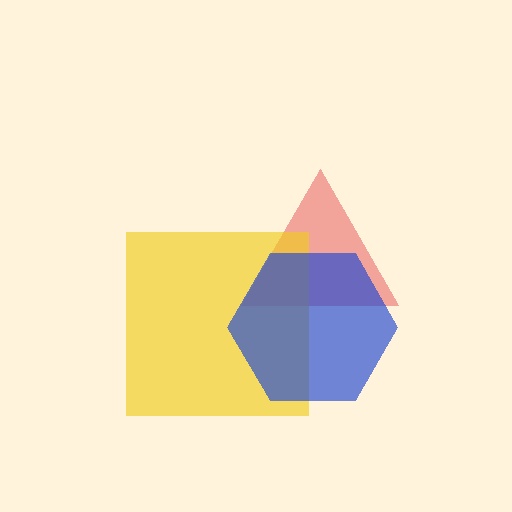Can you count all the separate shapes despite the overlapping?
Yes, there are 3 separate shapes.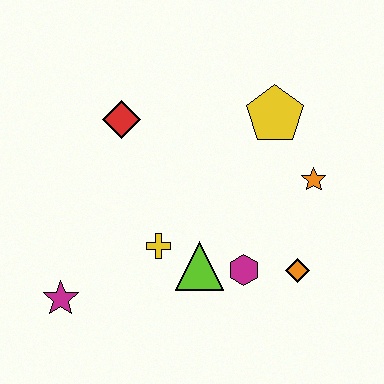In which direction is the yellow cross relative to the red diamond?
The yellow cross is below the red diamond.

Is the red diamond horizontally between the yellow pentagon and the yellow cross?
No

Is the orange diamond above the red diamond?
No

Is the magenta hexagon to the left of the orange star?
Yes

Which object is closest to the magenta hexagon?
The lime triangle is closest to the magenta hexagon.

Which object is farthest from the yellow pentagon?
The magenta star is farthest from the yellow pentagon.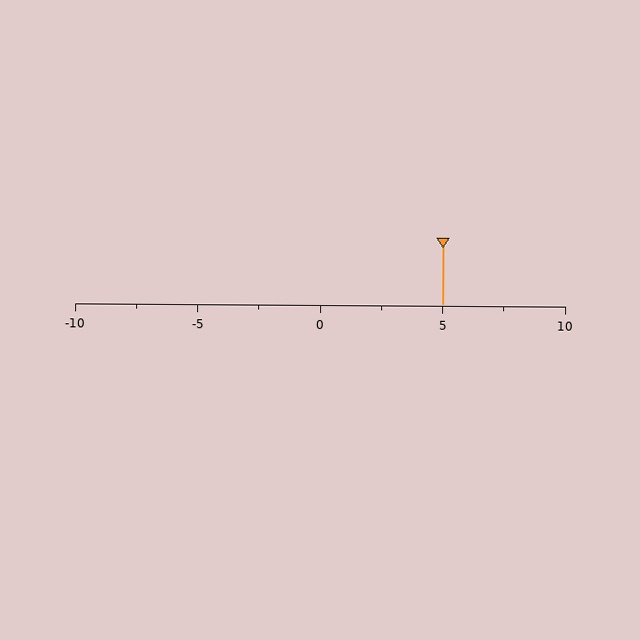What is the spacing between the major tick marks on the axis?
The major ticks are spaced 5 apart.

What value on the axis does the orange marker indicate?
The marker indicates approximately 5.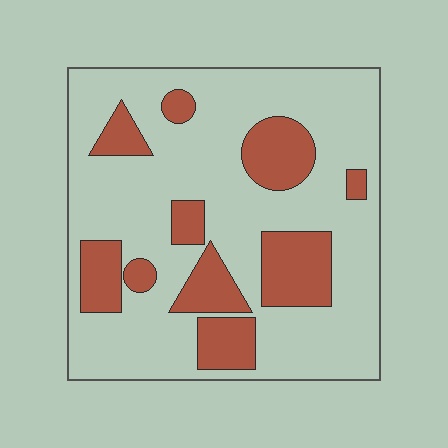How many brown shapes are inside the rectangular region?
10.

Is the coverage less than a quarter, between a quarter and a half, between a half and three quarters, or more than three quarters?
Between a quarter and a half.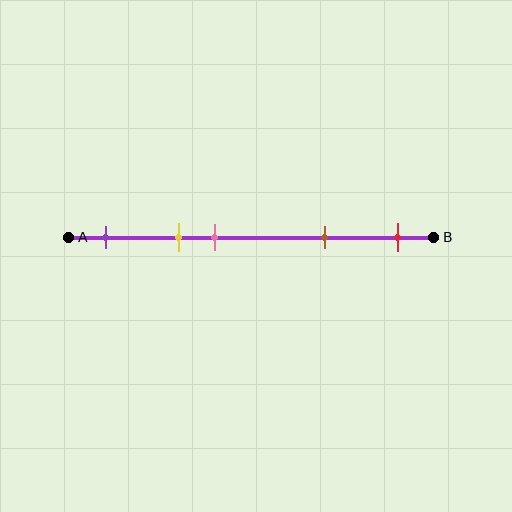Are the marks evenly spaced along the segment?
No, the marks are not evenly spaced.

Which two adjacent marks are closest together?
The yellow and pink marks are the closest adjacent pair.